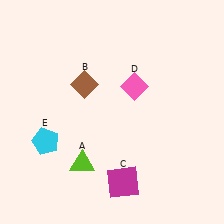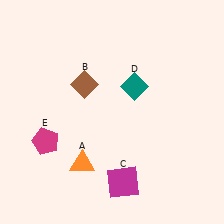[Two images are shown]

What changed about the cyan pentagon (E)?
In Image 1, E is cyan. In Image 2, it changed to magenta.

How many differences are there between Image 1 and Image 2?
There are 3 differences between the two images.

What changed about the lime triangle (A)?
In Image 1, A is lime. In Image 2, it changed to orange.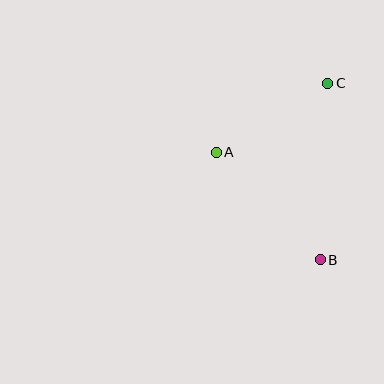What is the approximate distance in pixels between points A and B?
The distance between A and B is approximately 150 pixels.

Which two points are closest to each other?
Points A and C are closest to each other.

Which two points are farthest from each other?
Points B and C are farthest from each other.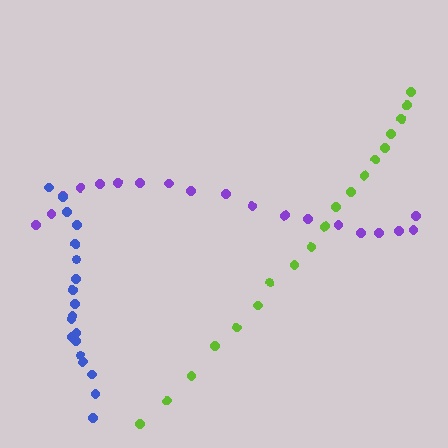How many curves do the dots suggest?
There are 3 distinct paths.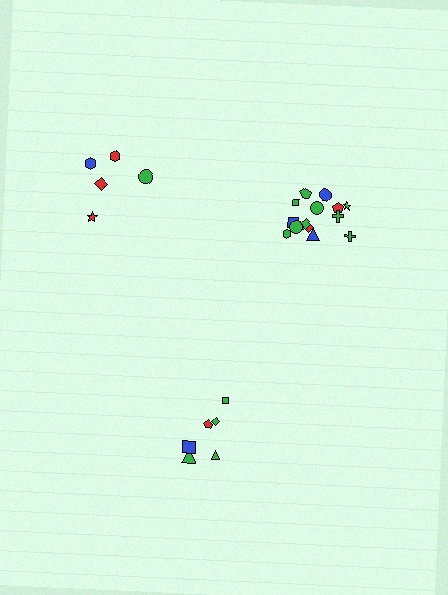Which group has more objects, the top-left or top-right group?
The top-right group.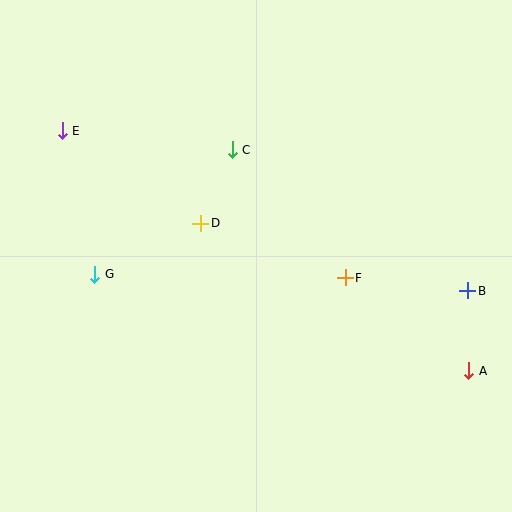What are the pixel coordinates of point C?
Point C is at (232, 150).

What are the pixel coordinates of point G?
Point G is at (95, 274).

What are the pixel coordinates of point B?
Point B is at (468, 291).